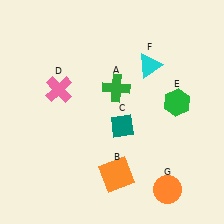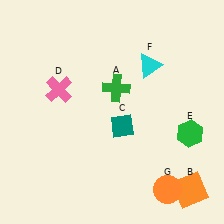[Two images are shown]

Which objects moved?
The objects that moved are: the orange square (B), the green hexagon (E).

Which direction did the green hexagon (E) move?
The green hexagon (E) moved down.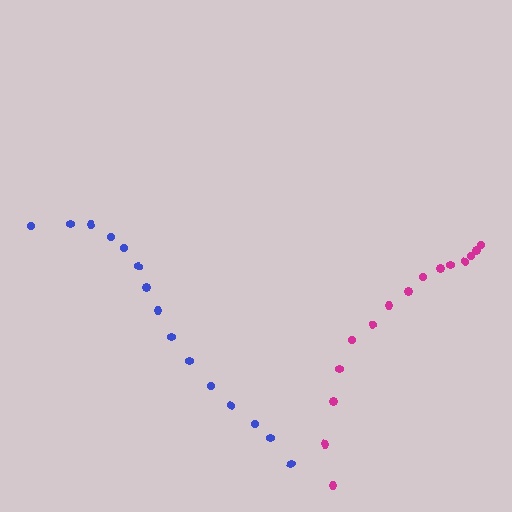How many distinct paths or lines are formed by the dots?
There are 2 distinct paths.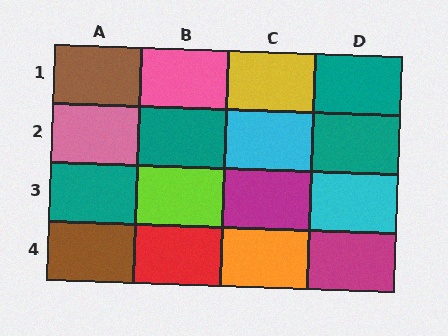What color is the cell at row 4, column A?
Brown.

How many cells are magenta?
2 cells are magenta.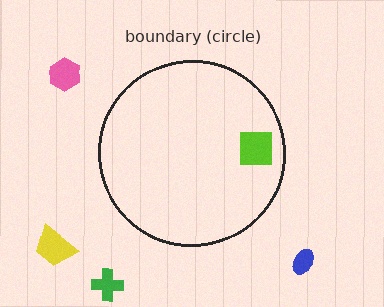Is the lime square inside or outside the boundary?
Inside.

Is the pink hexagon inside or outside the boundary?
Outside.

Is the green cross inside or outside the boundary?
Outside.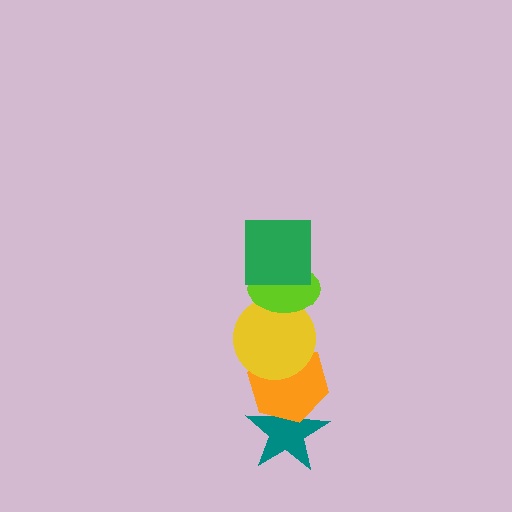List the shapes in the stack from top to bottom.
From top to bottom: the green square, the lime ellipse, the yellow circle, the orange hexagon, the teal star.